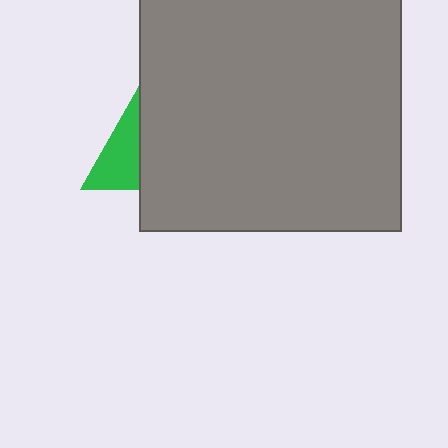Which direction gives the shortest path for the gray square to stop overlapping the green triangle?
Moving right gives the shortest separation.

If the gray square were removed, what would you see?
You would see the complete green triangle.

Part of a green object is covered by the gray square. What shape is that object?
It is a triangle.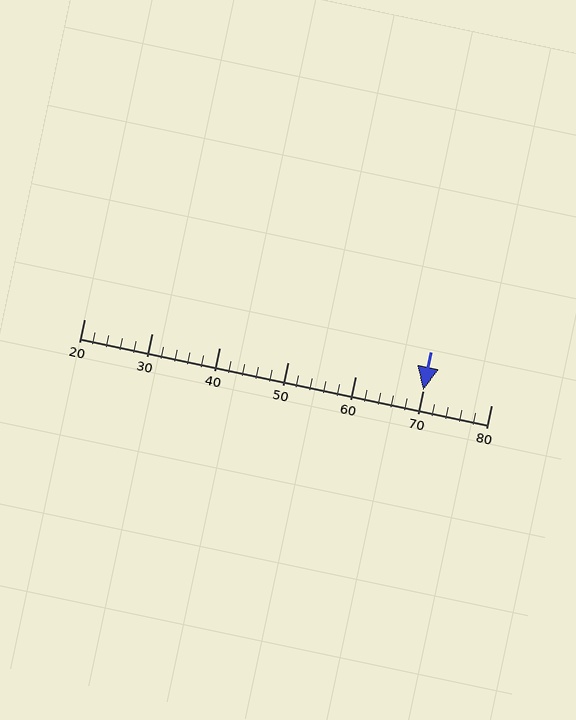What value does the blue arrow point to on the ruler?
The blue arrow points to approximately 70.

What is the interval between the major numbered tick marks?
The major tick marks are spaced 10 units apart.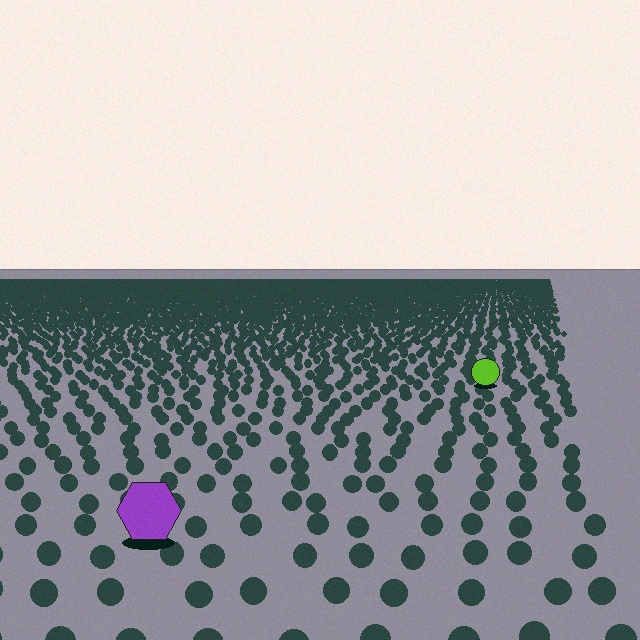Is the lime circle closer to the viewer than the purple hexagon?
No. The purple hexagon is closer — you can tell from the texture gradient: the ground texture is coarser near it.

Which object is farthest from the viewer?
The lime circle is farthest from the viewer. It appears smaller and the ground texture around it is denser.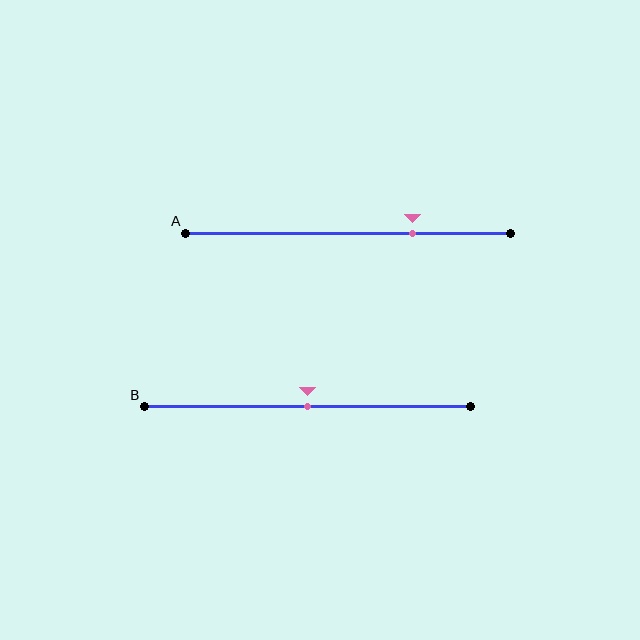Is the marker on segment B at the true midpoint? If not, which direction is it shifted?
Yes, the marker on segment B is at the true midpoint.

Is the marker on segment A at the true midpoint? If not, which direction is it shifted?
No, the marker on segment A is shifted to the right by about 20% of the segment length.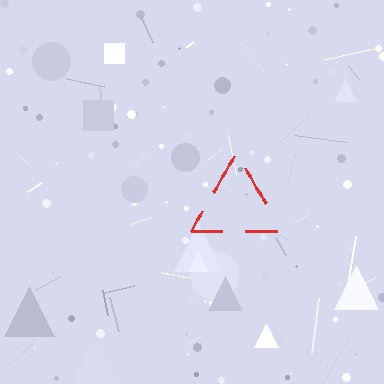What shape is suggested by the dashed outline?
The dashed outline suggests a triangle.